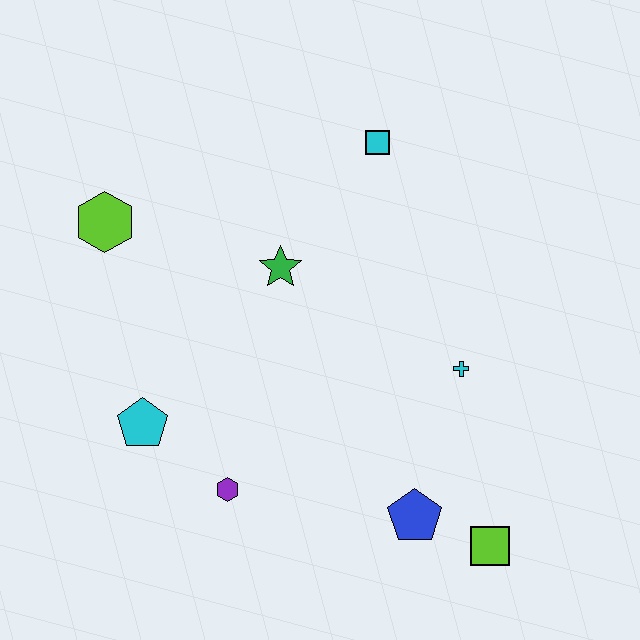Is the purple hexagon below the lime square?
No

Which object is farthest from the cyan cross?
The lime hexagon is farthest from the cyan cross.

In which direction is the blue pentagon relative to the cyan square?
The blue pentagon is below the cyan square.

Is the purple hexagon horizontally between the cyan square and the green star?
No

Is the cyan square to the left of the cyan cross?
Yes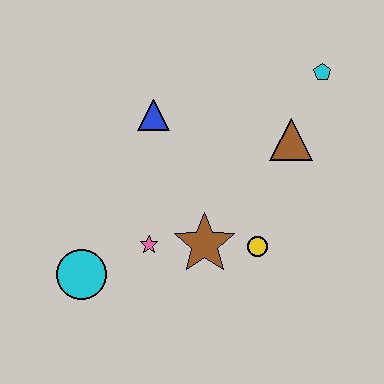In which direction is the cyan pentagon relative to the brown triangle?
The cyan pentagon is above the brown triangle.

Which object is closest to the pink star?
The brown star is closest to the pink star.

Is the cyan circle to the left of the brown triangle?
Yes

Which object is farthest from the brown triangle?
The cyan circle is farthest from the brown triangle.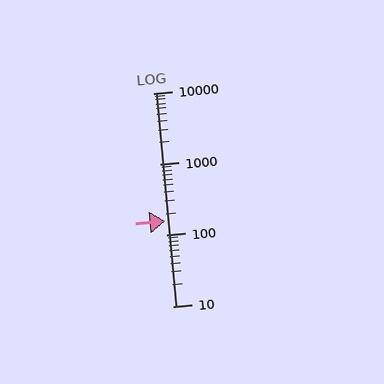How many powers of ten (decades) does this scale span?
The scale spans 3 decades, from 10 to 10000.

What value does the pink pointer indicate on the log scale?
The pointer indicates approximately 160.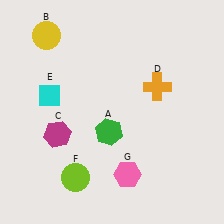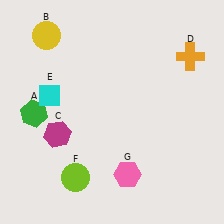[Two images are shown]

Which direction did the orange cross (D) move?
The orange cross (D) moved right.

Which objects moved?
The objects that moved are: the green hexagon (A), the orange cross (D).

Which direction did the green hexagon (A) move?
The green hexagon (A) moved left.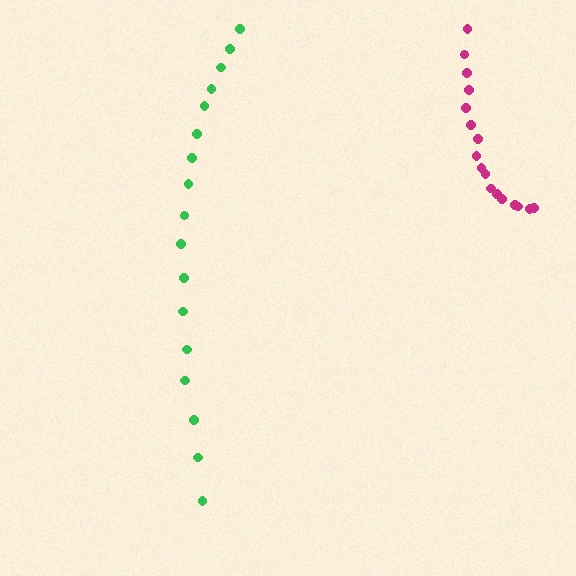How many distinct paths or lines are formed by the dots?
There are 2 distinct paths.